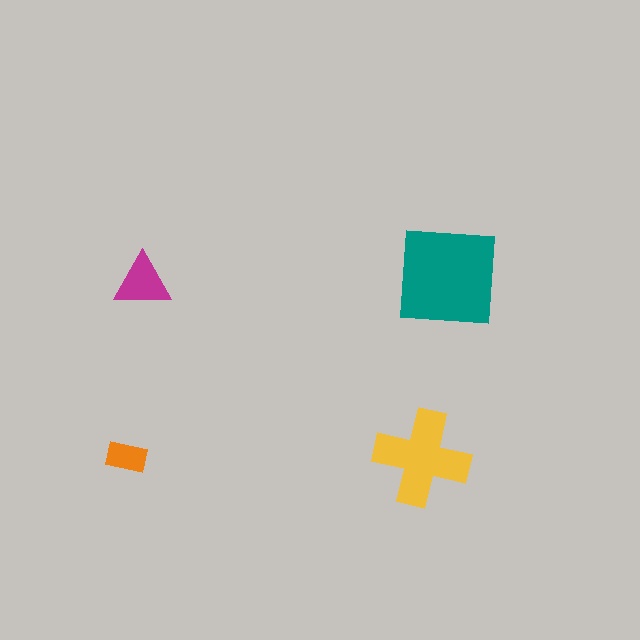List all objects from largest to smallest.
The teal square, the yellow cross, the magenta triangle, the orange rectangle.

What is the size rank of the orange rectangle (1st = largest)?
4th.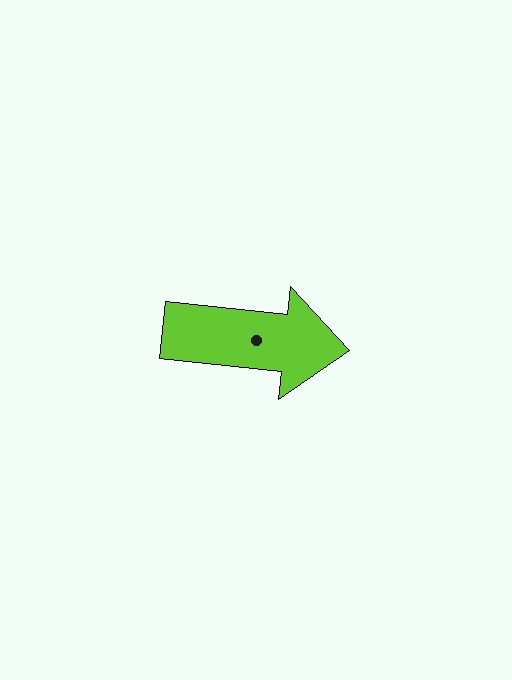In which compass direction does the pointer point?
East.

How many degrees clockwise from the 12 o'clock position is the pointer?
Approximately 96 degrees.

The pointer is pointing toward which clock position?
Roughly 3 o'clock.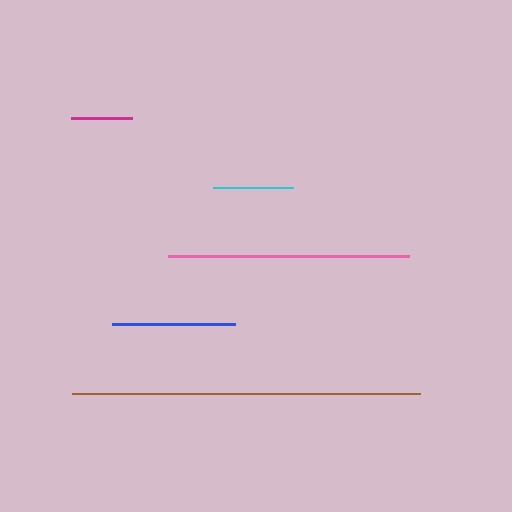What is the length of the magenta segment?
The magenta segment is approximately 61 pixels long.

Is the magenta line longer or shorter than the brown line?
The brown line is longer than the magenta line.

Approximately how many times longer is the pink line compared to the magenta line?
The pink line is approximately 4.0 times the length of the magenta line.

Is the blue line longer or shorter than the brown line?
The brown line is longer than the blue line.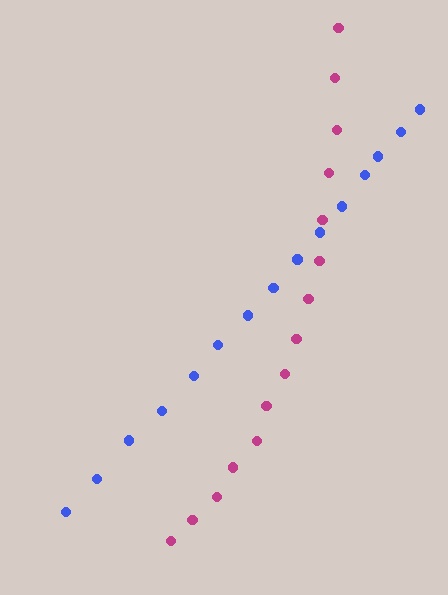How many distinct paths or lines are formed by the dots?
There are 2 distinct paths.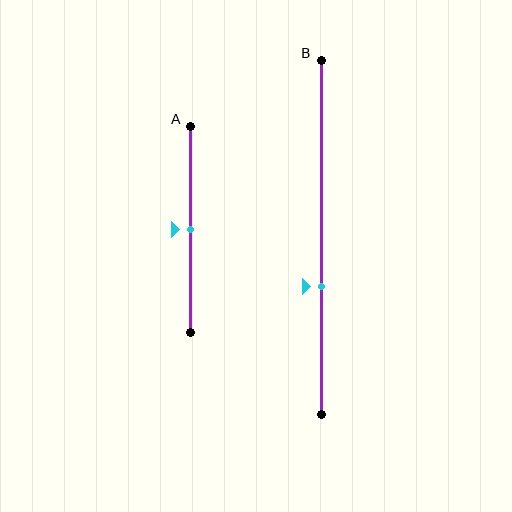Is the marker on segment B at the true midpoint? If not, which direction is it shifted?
No, the marker on segment B is shifted downward by about 14% of the segment length.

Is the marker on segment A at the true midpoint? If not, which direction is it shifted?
Yes, the marker on segment A is at the true midpoint.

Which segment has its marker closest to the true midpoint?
Segment A has its marker closest to the true midpoint.